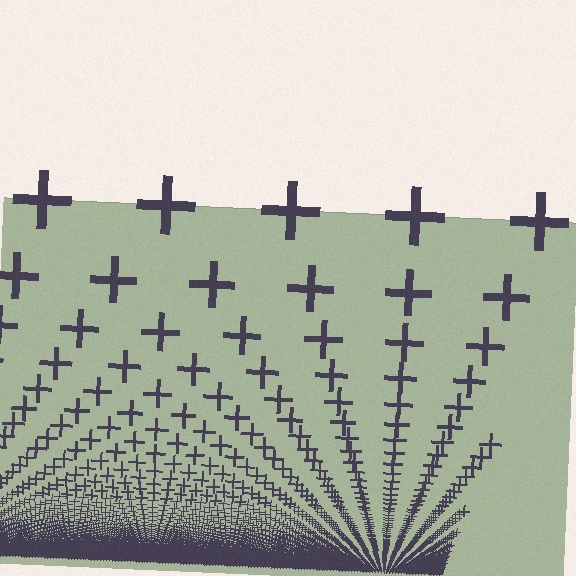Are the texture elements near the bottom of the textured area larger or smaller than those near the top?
Smaller. The gradient is inverted — elements near the bottom are smaller and denser.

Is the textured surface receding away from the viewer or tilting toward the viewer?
The surface appears to tilt toward the viewer. Texture elements get larger and sparser toward the top.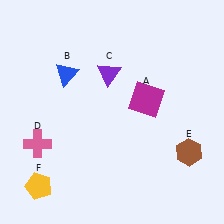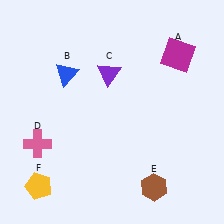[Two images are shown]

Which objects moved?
The objects that moved are: the magenta square (A), the brown hexagon (E).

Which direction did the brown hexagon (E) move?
The brown hexagon (E) moved down.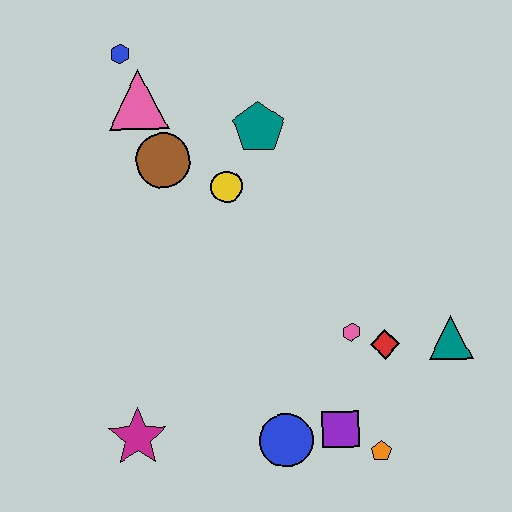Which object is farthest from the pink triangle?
The orange pentagon is farthest from the pink triangle.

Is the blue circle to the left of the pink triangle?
No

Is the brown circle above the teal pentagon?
No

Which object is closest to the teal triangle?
The red diamond is closest to the teal triangle.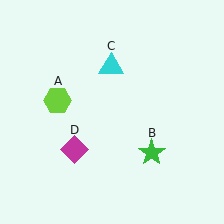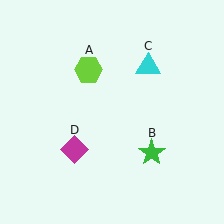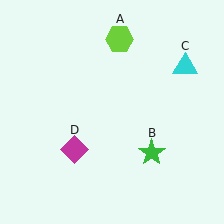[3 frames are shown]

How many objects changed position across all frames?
2 objects changed position: lime hexagon (object A), cyan triangle (object C).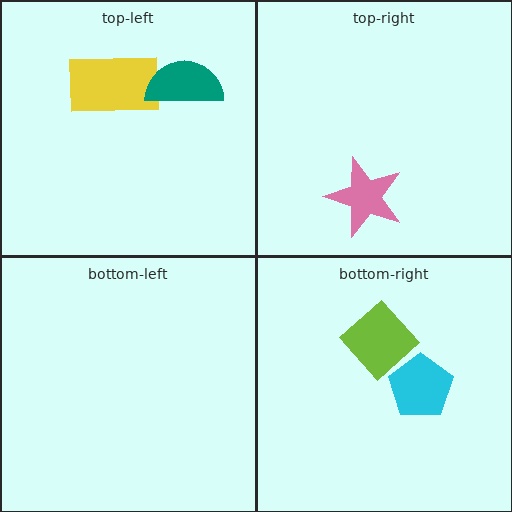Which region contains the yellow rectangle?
The top-left region.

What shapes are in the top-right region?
The pink star.